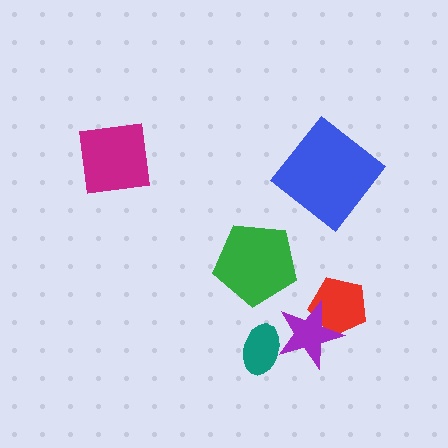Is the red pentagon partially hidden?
Yes, it is partially covered by another shape.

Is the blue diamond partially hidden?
No, no other shape covers it.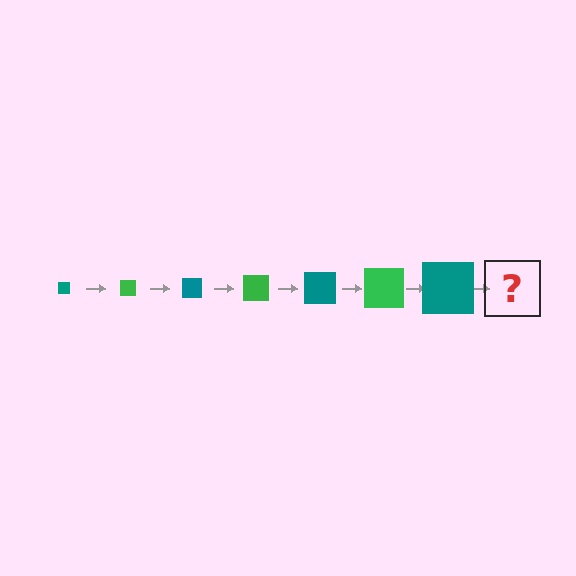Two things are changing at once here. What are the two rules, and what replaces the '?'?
The two rules are that the square grows larger each step and the color cycles through teal and green. The '?' should be a green square, larger than the previous one.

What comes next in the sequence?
The next element should be a green square, larger than the previous one.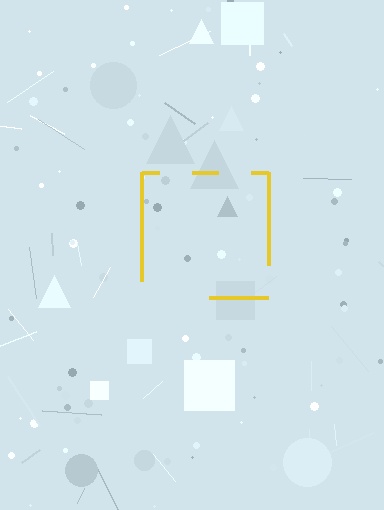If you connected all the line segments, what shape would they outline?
They would outline a square.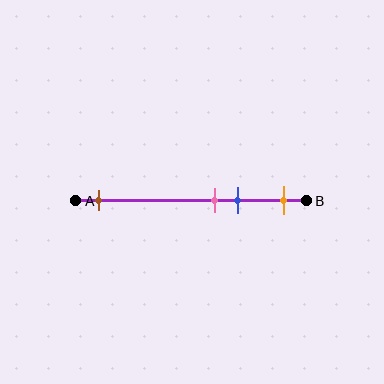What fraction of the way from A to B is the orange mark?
The orange mark is approximately 90% (0.9) of the way from A to B.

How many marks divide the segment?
There are 4 marks dividing the segment.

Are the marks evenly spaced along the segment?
No, the marks are not evenly spaced.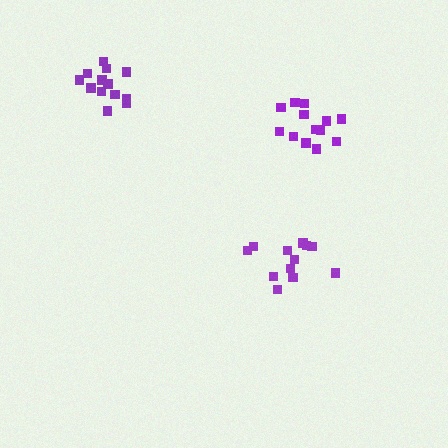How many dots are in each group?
Group 1: 14 dots, Group 2: 13 dots, Group 3: 12 dots (39 total).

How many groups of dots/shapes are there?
There are 3 groups.